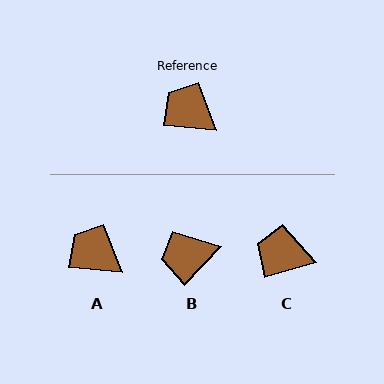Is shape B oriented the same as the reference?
No, it is off by about 52 degrees.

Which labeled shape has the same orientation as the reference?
A.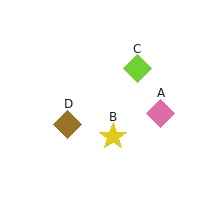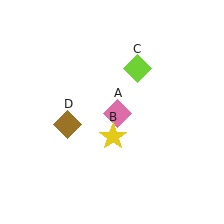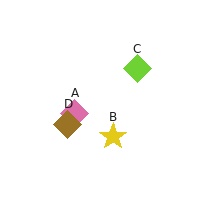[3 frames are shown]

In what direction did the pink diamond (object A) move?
The pink diamond (object A) moved left.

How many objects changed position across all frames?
1 object changed position: pink diamond (object A).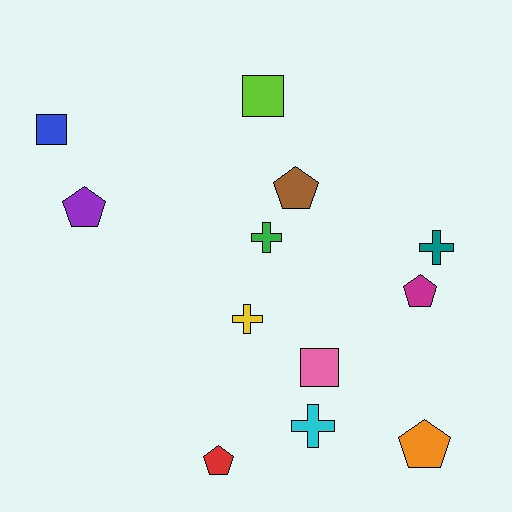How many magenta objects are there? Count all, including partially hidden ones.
There is 1 magenta object.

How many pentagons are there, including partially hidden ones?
There are 5 pentagons.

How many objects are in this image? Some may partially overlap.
There are 12 objects.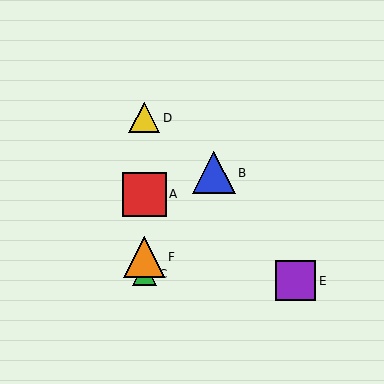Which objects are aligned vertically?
Objects A, C, D, F are aligned vertically.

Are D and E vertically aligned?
No, D is at x≈144 and E is at x≈296.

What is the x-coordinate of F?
Object F is at x≈144.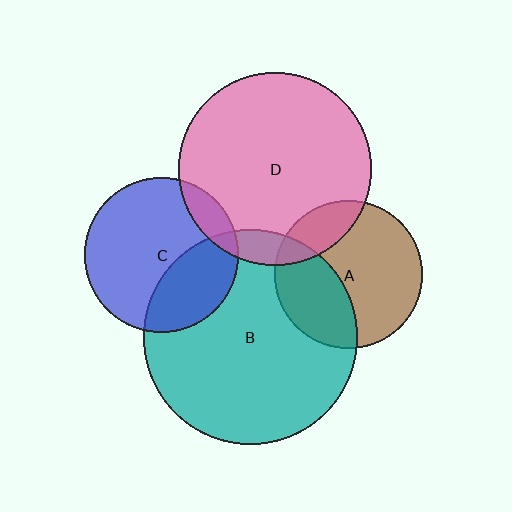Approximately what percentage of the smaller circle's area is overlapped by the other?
Approximately 30%.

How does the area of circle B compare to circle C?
Approximately 1.9 times.